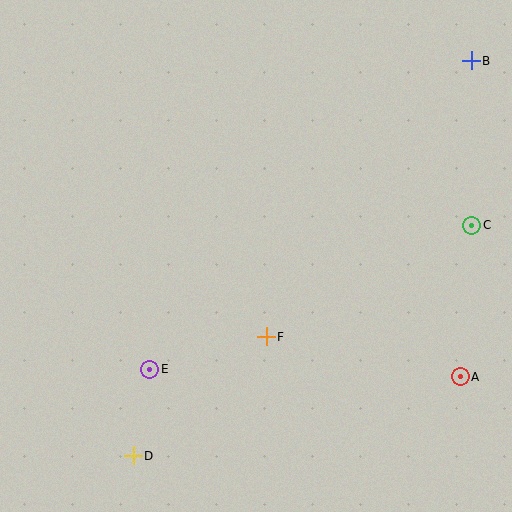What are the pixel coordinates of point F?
Point F is at (266, 337).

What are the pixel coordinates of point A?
Point A is at (460, 377).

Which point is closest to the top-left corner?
Point E is closest to the top-left corner.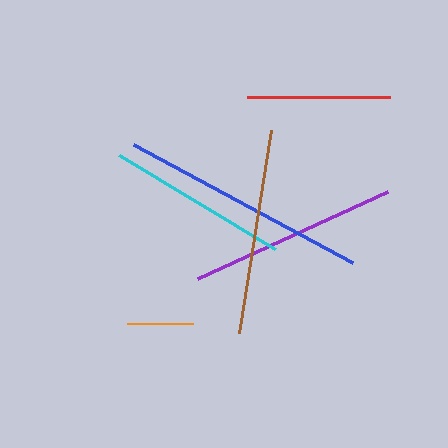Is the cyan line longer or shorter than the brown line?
The brown line is longer than the cyan line.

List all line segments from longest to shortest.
From longest to shortest: blue, purple, brown, cyan, red, orange.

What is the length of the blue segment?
The blue segment is approximately 248 pixels long.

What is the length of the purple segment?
The purple segment is approximately 209 pixels long.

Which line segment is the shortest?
The orange line is the shortest at approximately 66 pixels.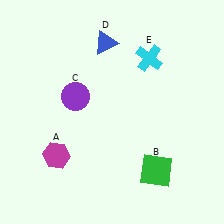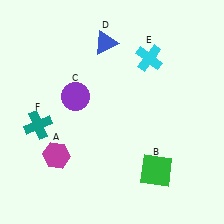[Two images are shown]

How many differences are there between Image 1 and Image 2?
There is 1 difference between the two images.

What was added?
A teal cross (F) was added in Image 2.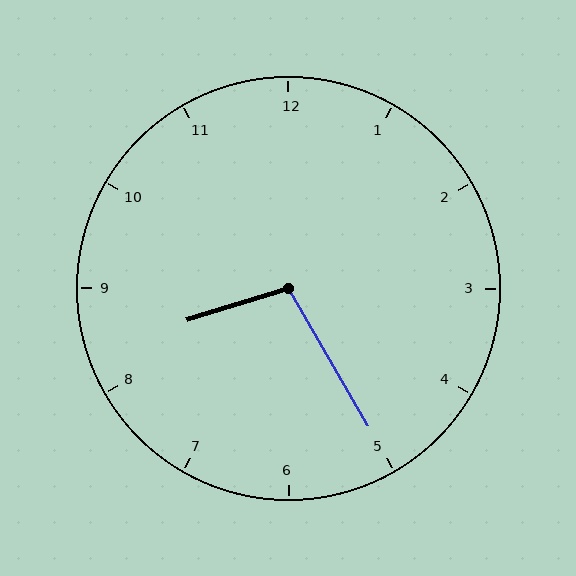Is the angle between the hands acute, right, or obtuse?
It is obtuse.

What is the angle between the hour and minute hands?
Approximately 102 degrees.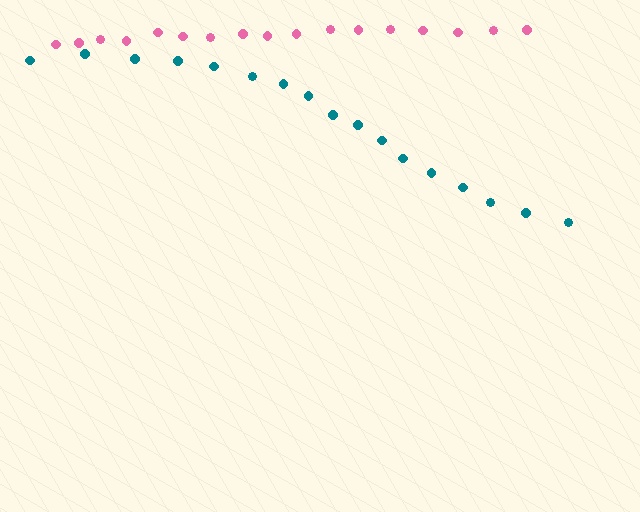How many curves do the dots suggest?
There are 2 distinct paths.